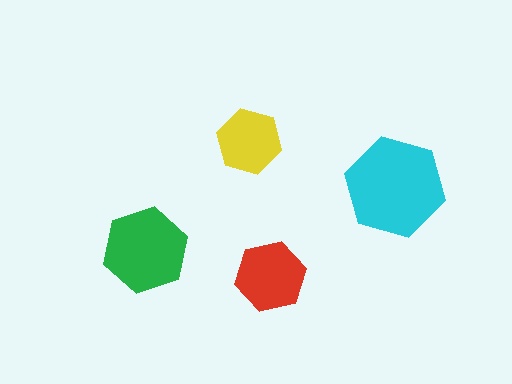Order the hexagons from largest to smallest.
the cyan one, the green one, the red one, the yellow one.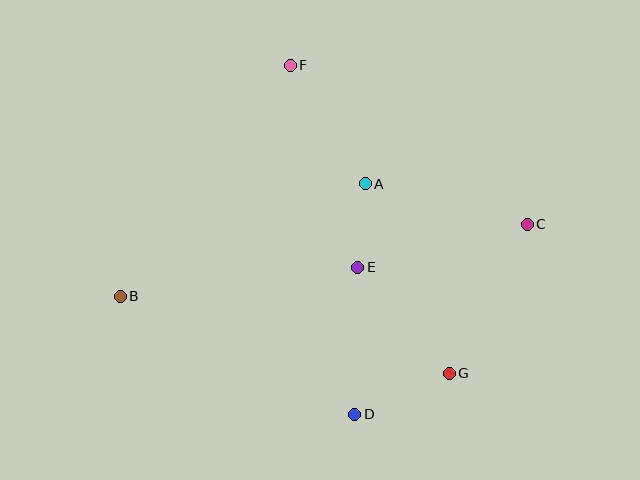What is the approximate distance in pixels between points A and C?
The distance between A and C is approximately 167 pixels.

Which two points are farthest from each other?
Points B and C are farthest from each other.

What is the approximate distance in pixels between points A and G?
The distance between A and G is approximately 208 pixels.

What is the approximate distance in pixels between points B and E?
The distance between B and E is approximately 239 pixels.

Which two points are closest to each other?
Points A and E are closest to each other.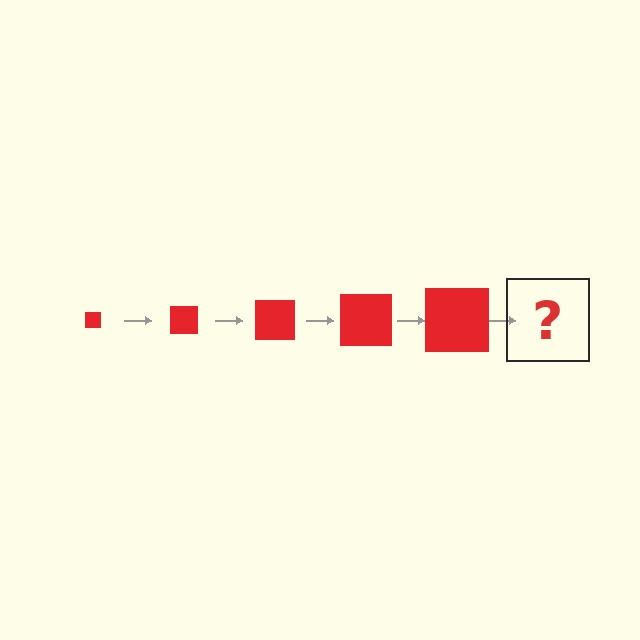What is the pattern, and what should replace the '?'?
The pattern is that the square gets progressively larger each step. The '?' should be a red square, larger than the previous one.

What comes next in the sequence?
The next element should be a red square, larger than the previous one.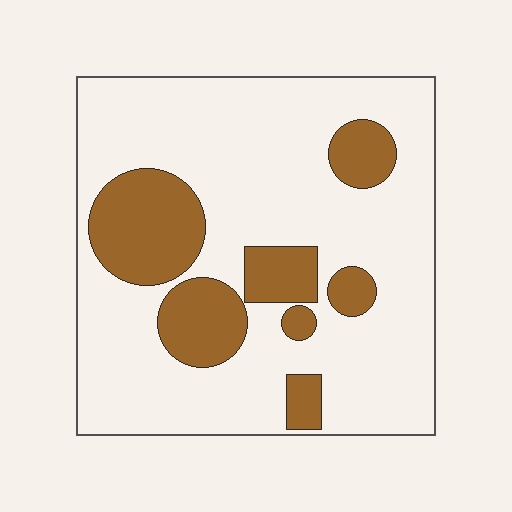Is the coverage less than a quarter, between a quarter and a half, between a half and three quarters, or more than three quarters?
Less than a quarter.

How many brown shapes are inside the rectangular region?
7.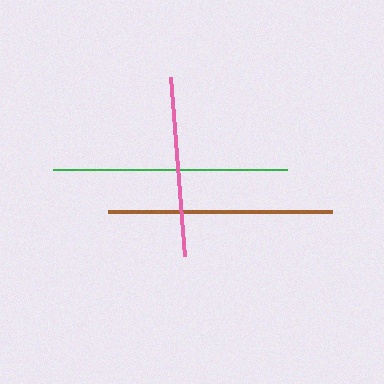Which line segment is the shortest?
The pink line is the shortest at approximately 179 pixels.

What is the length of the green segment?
The green segment is approximately 234 pixels long.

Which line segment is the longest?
The green line is the longest at approximately 234 pixels.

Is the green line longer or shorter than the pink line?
The green line is longer than the pink line.